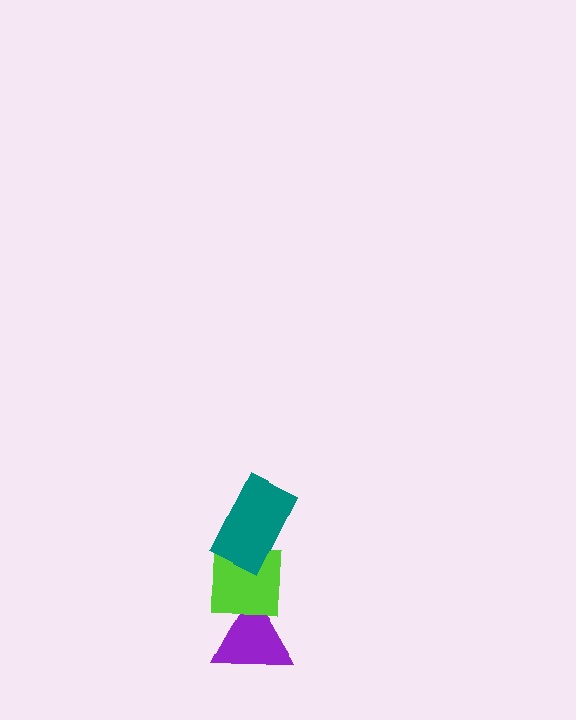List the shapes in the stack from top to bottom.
From top to bottom: the teal rectangle, the lime square, the purple triangle.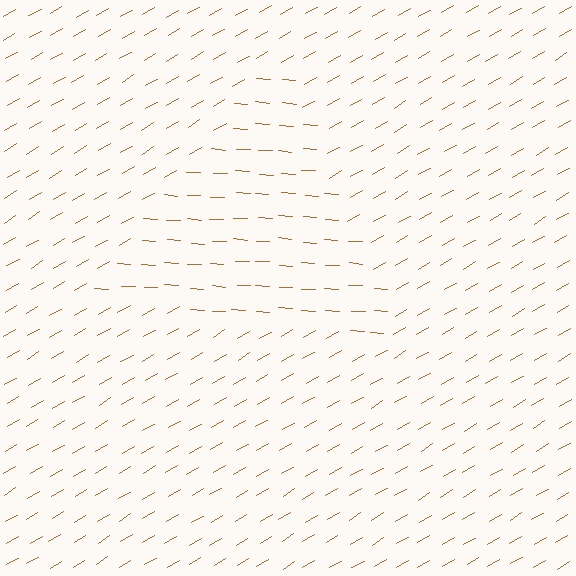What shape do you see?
I see a triangle.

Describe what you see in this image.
The image is filled with small brown line segments. A triangle region in the image has lines oriented differently from the surrounding lines, creating a visible texture boundary.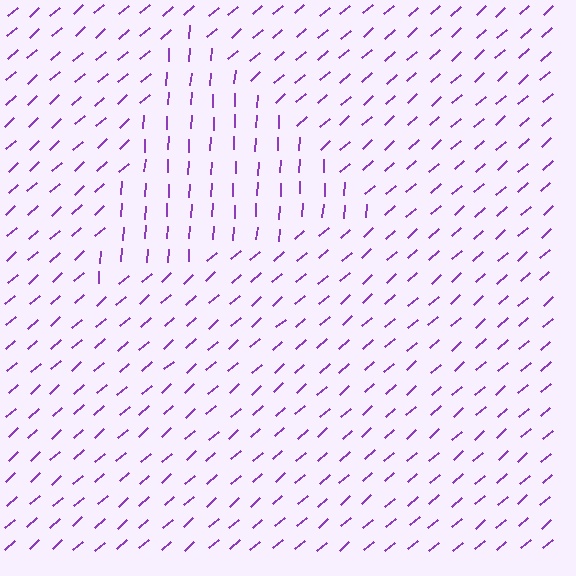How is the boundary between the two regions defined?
The boundary is defined purely by a change in line orientation (approximately 45 degrees difference). All lines are the same color and thickness.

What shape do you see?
I see a triangle.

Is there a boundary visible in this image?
Yes, there is a texture boundary formed by a change in line orientation.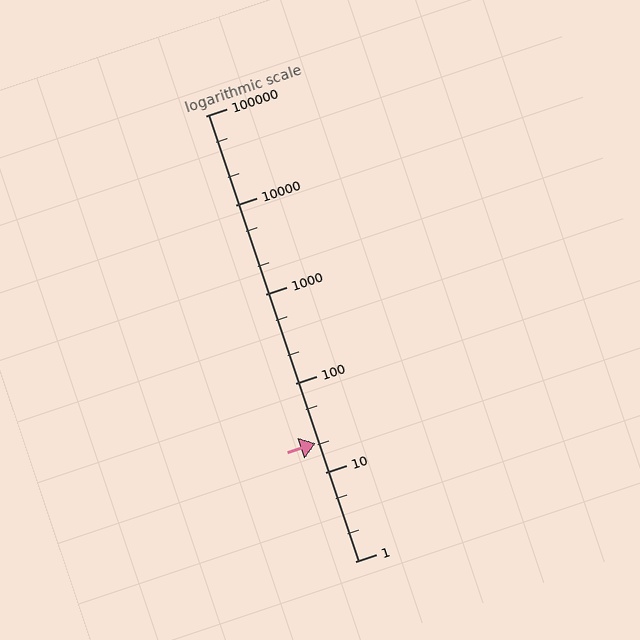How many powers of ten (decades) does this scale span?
The scale spans 5 decades, from 1 to 100000.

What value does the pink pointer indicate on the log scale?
The pointer indicates approximately 21.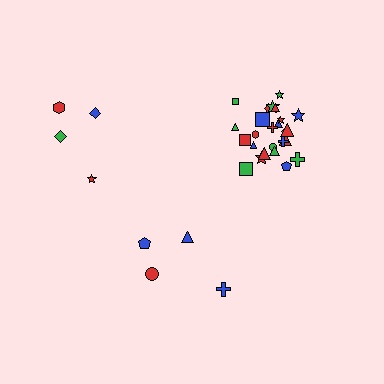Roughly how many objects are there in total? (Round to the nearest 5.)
Roughly 35 objects in total.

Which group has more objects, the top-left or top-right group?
The top-right group.